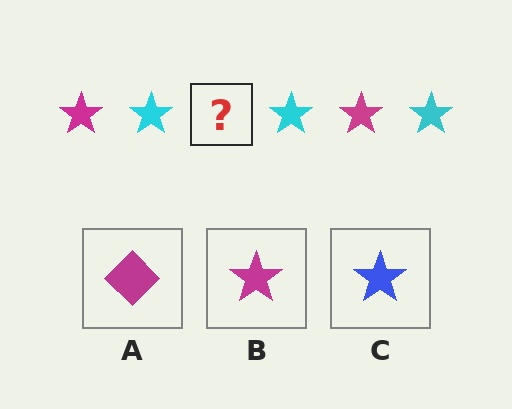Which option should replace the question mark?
Option B.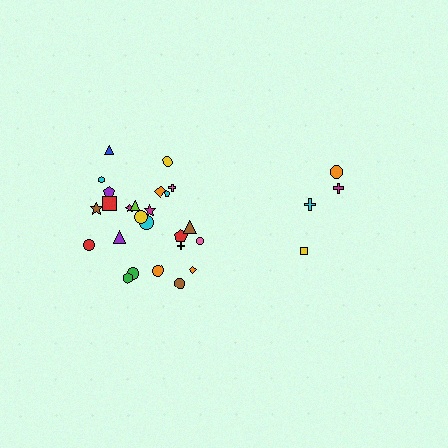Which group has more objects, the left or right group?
The left group.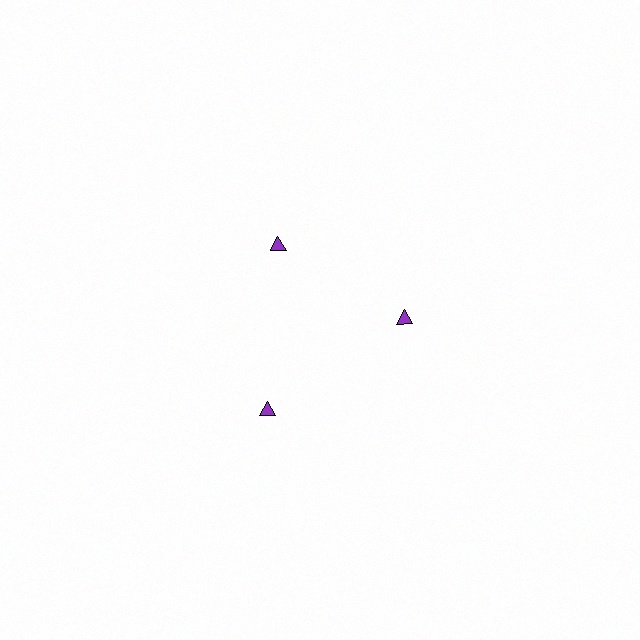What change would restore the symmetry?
The symmetry would be restored by moving it inward, back onto the ring so that all 3 triangles sit at equal angles and equal distance from the center.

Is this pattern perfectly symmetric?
No. The 3 purple triangles are arranged in a ring, but one element near the 7 o'clock position is pushed outward from the center, breaking the 3-fold rotational symmetry.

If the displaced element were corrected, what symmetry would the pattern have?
It would have 3-fold rotational symmetry — the pattern would map onto itself every 120 degrees.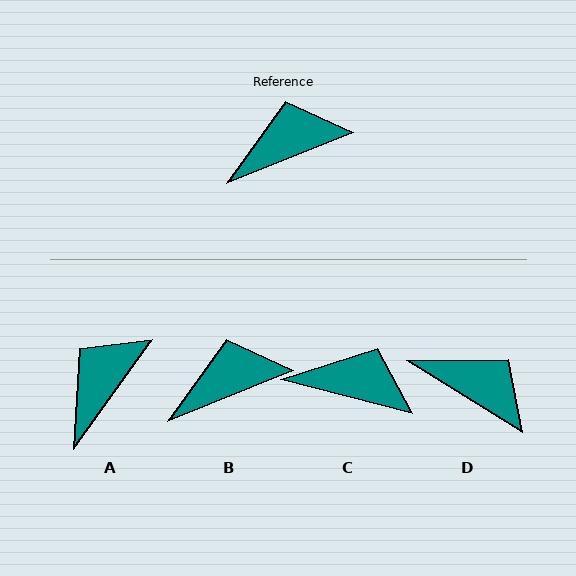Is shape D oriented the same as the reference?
No, it is off by about 54 degrees.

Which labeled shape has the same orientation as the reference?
B.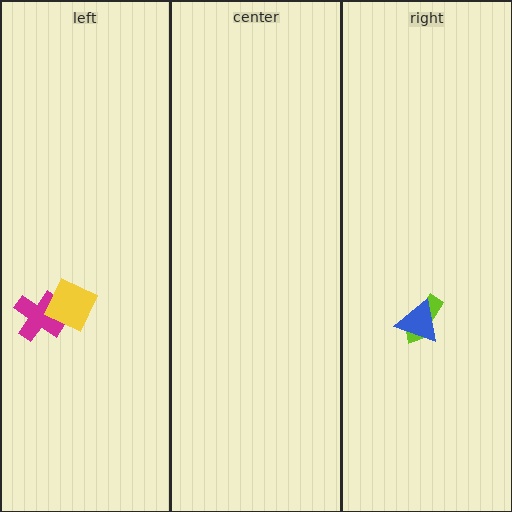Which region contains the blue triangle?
The right region.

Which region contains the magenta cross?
The left region.